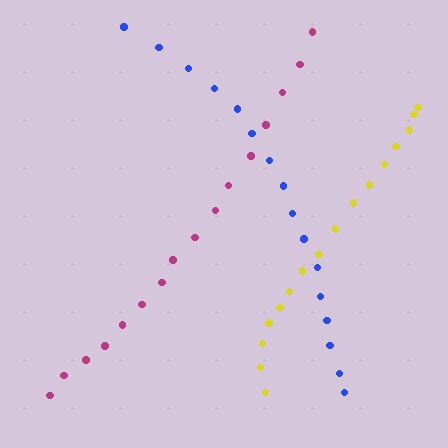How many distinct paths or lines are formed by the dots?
There are 3 distinct paths.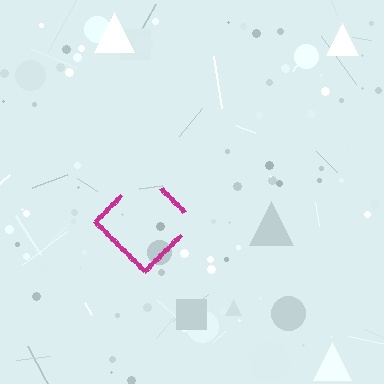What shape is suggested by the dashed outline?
The dashed outline suggests a diamond.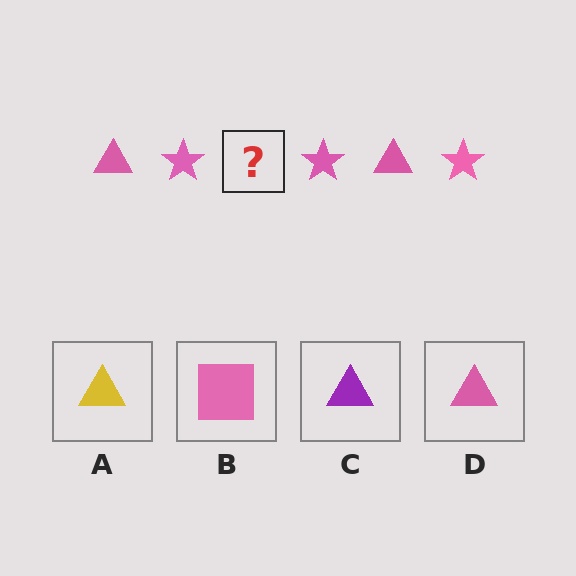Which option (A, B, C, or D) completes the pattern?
D.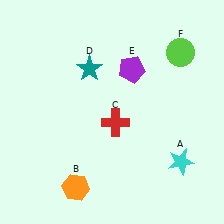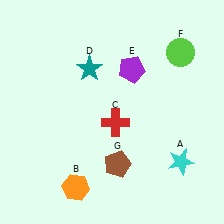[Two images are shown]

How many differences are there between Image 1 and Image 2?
There is 1 difference between the two images.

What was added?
A brown pentagon (G) was added in Image 2.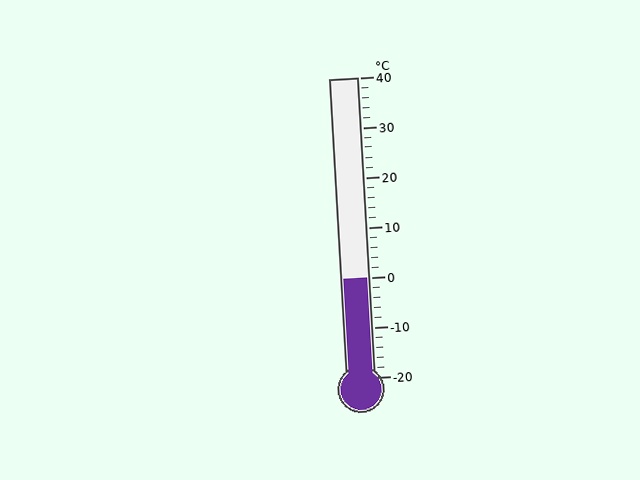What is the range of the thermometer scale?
The thermometer scale ranges from -20°C to 40°C.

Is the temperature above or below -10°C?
The temperature is above -10°C.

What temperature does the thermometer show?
The thermometer shows approximately 0°C.